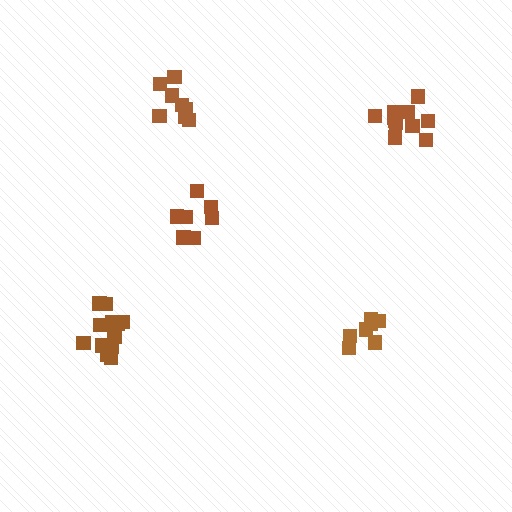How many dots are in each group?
Group 1: 13 dots, Group 2: 11 dots, Group 3: 7 dots, Group 4: 7 dots, Group 5: 9 dots (47 total).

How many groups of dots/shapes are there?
There are 5 groups.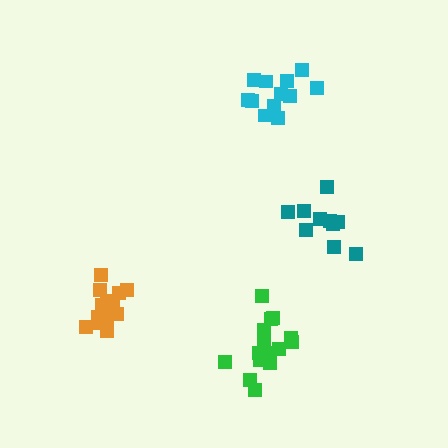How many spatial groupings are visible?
There are 4 spatial groupings.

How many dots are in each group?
Group 1: 15 dots, Group 2: 13 dots, Group 3: 10 dots, Group 4: 14 dots (52 total).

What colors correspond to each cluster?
The clusters are colored: green, cyan, teal, orange.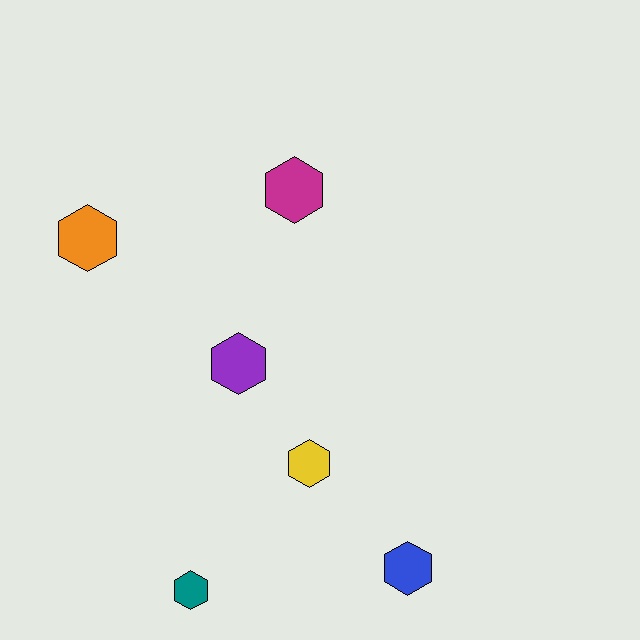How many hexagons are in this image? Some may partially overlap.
There are 6 hexagons.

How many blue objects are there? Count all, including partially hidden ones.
There is 1 blue object.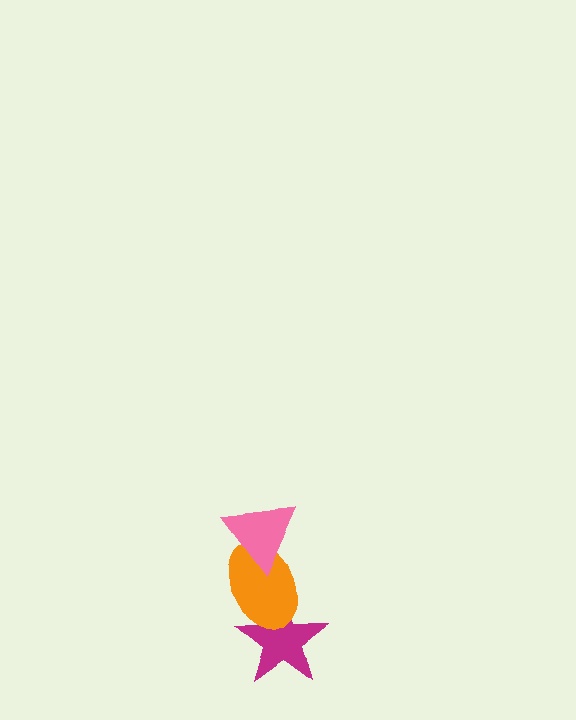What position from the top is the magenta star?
The magenta star is 3rd from the top.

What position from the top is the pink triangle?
The pink triangle is 1st from the top.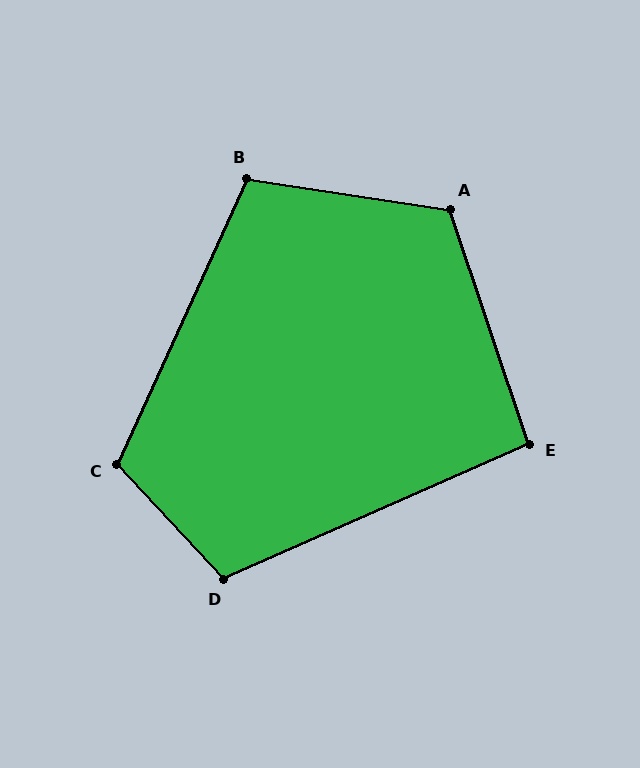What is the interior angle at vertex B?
Approximately 106 degrees (obtuse).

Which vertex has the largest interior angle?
A, at approximately 117 degrees.